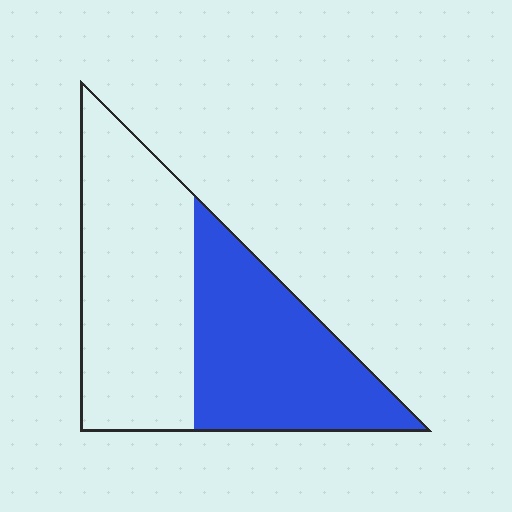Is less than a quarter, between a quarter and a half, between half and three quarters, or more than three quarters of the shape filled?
Between a quarter and a half.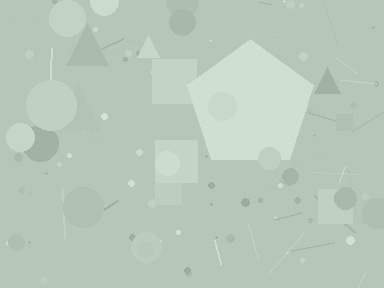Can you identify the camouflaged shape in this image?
The camouflaged shape is a pentagon.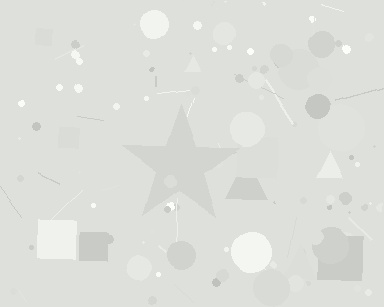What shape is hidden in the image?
A star is hidden in the image.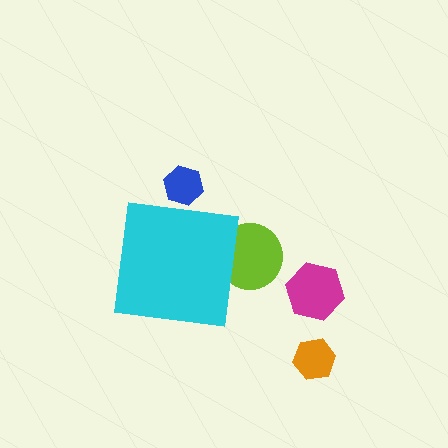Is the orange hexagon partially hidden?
No, the orange hexagon is fully visible.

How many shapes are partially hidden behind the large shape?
2 shapes are partially hidden.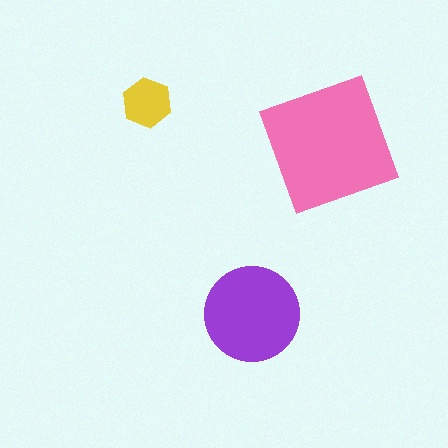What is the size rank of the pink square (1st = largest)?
1st.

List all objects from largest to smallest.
The pink square, the purple circle, the yellow hexagon.